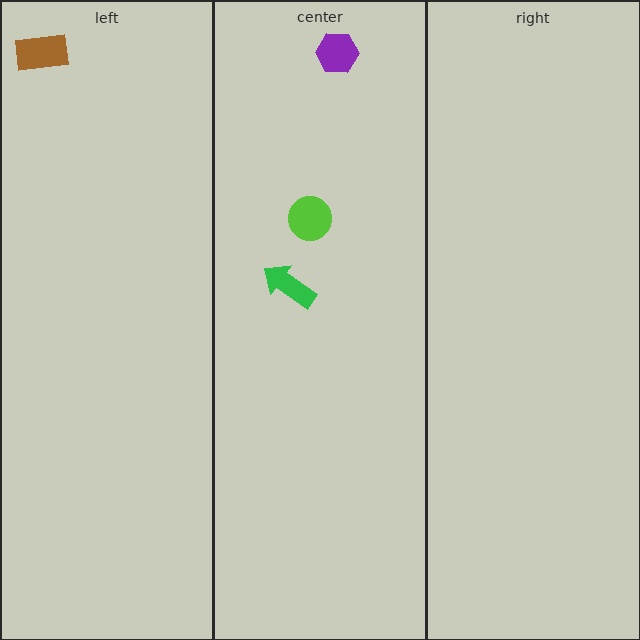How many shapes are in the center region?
3.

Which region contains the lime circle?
The center region.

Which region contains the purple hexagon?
The center region.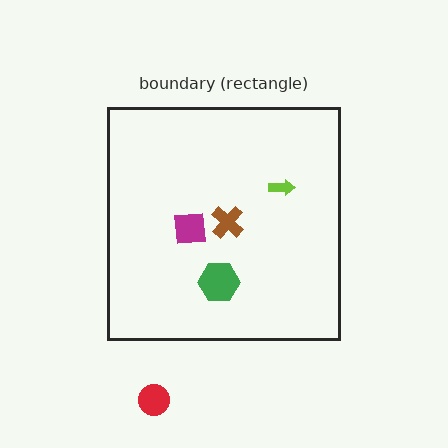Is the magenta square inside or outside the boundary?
Inside.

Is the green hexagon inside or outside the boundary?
Inside.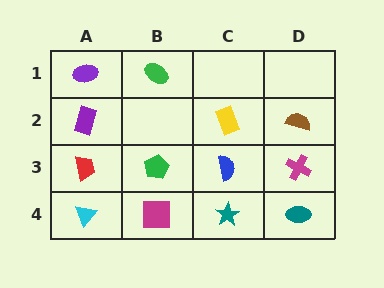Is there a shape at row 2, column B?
No, that cell is empty.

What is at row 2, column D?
A brown semicircle.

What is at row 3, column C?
A blue semicircle.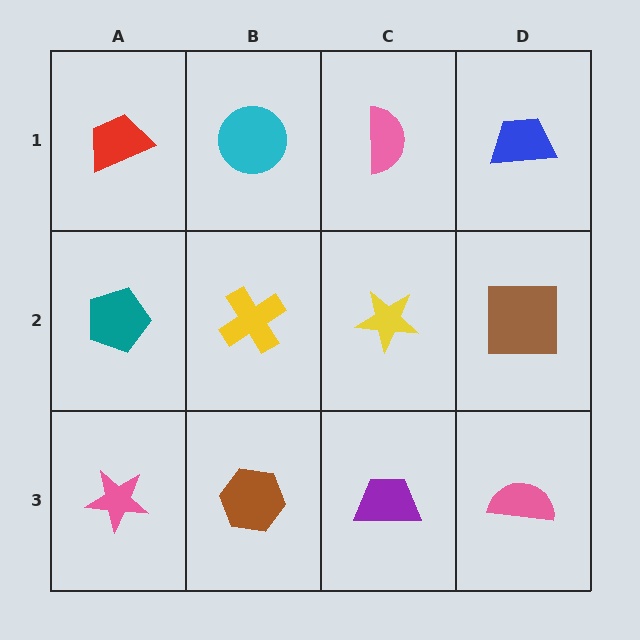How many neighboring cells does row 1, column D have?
2.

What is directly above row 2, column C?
A pink semicircle.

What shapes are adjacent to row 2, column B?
A cyan circle (row 1, column B), a brown hexagon (row 3, column B), a teal pentagon (row 2, column A), a yellow star (row 2, column C).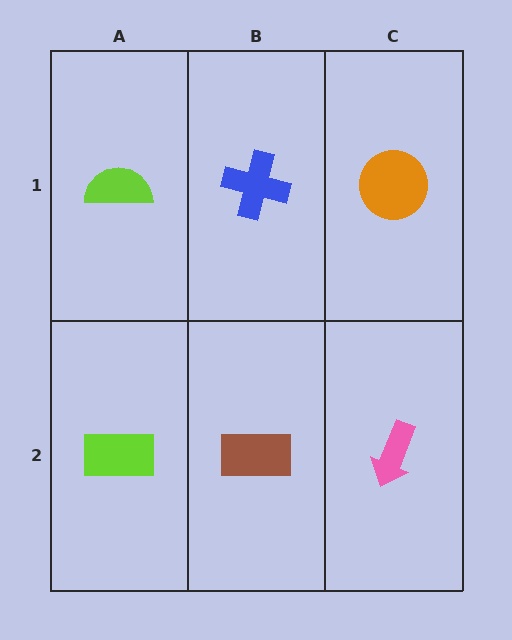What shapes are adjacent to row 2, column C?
An orange circle (row 1, column C), a brown rectangle (row 2, column B).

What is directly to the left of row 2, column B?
A lime rectangle.